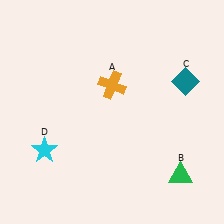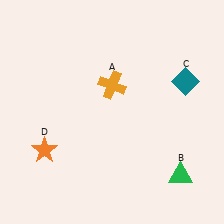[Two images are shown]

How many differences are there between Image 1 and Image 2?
There is 1 difference between the two images.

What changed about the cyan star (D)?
In Image 1, D is cyan. In Image 2, it changed to orange.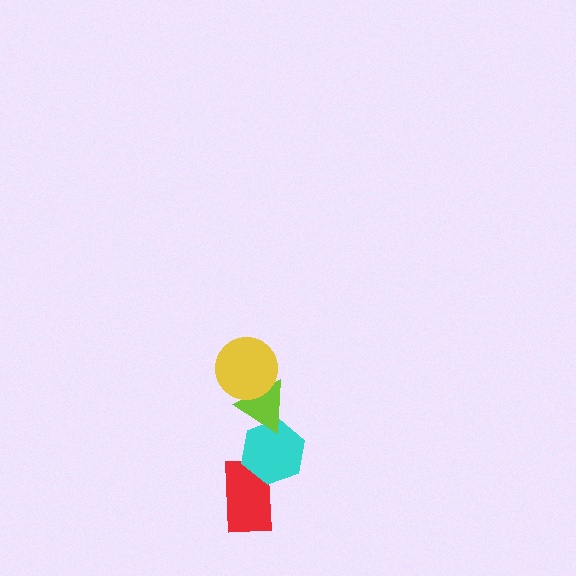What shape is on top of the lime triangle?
The yellow circle is on top of the lime triangle.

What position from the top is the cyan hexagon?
The cyan hexagon is 3rd from the top.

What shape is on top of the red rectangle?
The cyan hexagon is on top of the red rectangle.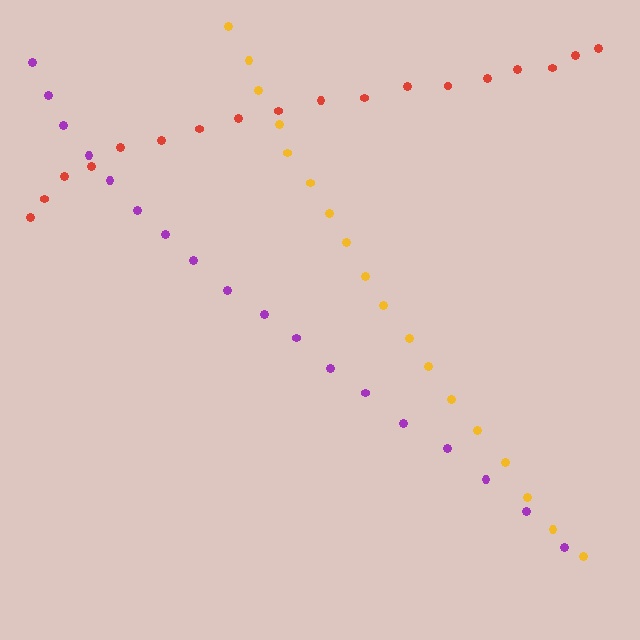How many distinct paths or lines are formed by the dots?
There are 3 distinct paths.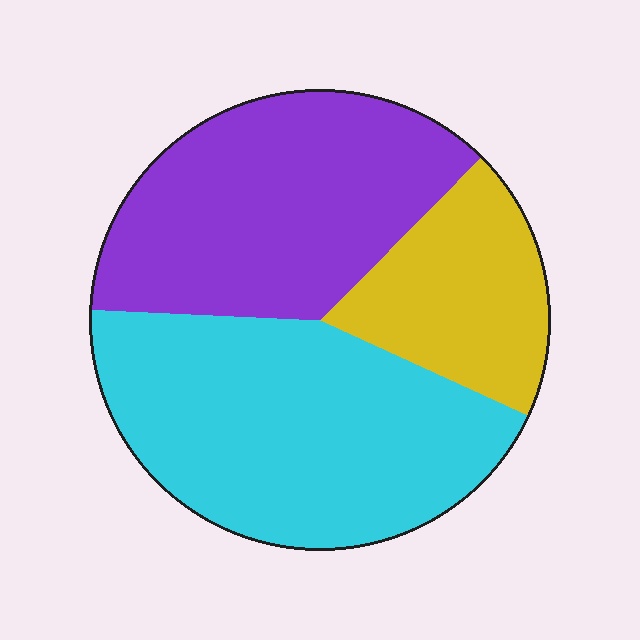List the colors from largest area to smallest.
From largest to smallest: cyan, purple, yellow.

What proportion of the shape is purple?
Purple covers 37% of the shape.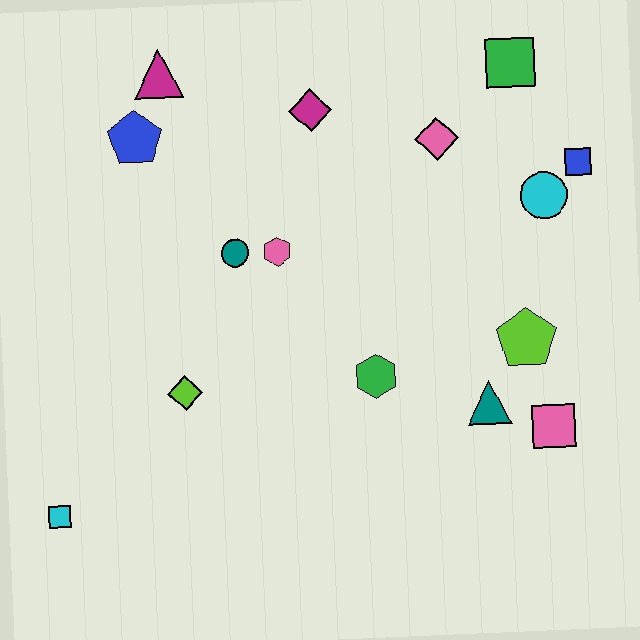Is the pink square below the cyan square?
No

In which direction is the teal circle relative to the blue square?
The teal circle is to the left of the blue square.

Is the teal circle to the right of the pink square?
No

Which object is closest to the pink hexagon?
The teal circle is closest to the pink hexagon.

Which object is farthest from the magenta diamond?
The cyan square is farthest from the magenta diamond.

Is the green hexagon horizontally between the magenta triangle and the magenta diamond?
No